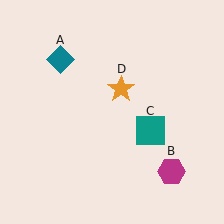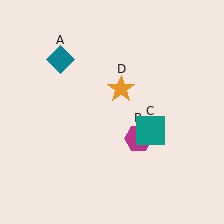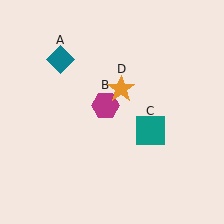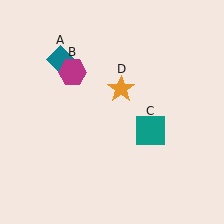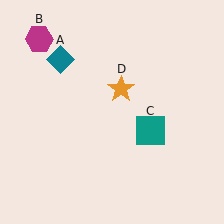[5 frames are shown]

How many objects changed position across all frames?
1 object changed position: magenta hexagon (object B).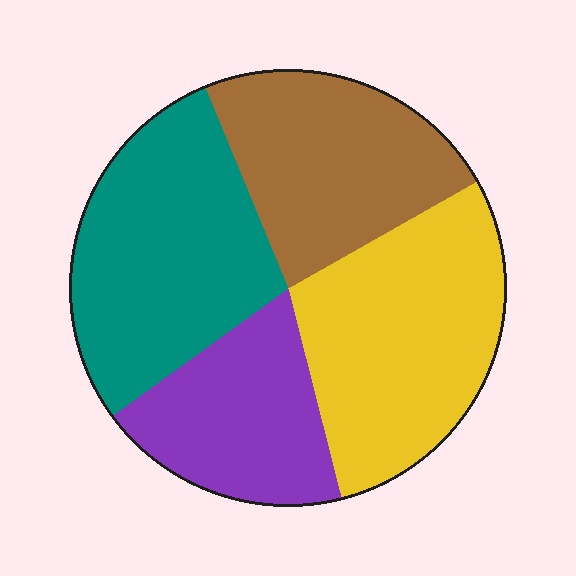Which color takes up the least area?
Purple, at roughly 20%.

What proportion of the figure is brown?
Brown takes up about one quarter (1/4) of the figure.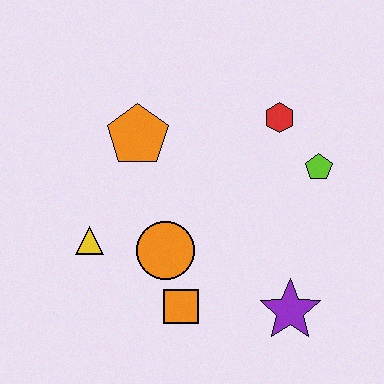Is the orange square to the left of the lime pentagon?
Yes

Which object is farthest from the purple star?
The orange pentagon is farthest from the purple star.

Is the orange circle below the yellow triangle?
Yes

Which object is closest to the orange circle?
The orange square is closest to the orange circle.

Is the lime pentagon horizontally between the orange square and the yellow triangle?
No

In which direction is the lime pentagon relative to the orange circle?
The lime pentagon is to the right of the orange circle.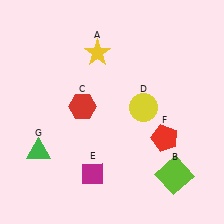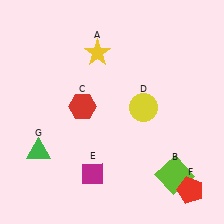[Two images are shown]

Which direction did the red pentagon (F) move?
The red pentagon (F) moved down.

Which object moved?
The red pentagon (F) moved down.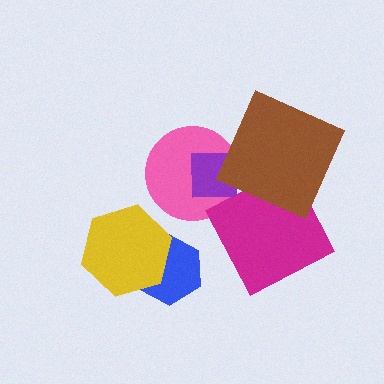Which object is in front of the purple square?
The brown square is in front of the purple square.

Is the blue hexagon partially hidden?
Yes, it is partially covered by another shape.